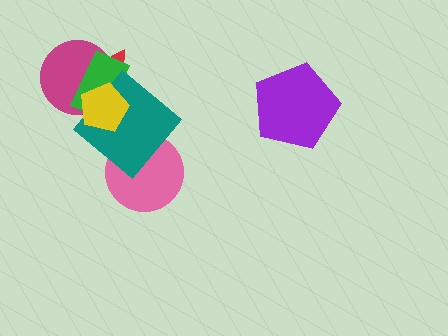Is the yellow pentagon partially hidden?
No, no other shape covers it.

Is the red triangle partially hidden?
Yes, it is partially covered by another shape.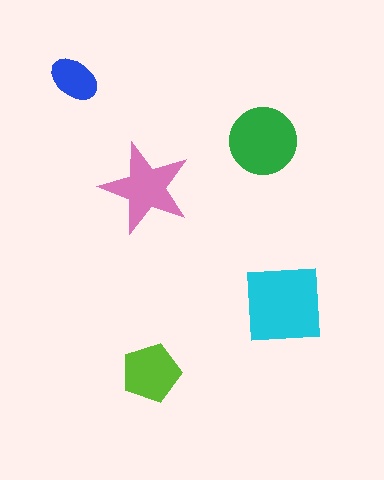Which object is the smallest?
The blue ellipse.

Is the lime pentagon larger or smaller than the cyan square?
Smaller.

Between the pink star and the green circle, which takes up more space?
The green circle.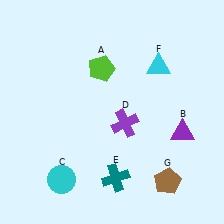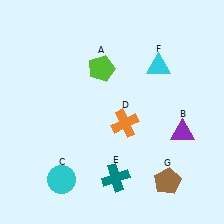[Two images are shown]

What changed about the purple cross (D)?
In Image 1, D is purple. In Image 2, it changed to orange.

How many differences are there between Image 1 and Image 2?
There is 1 difference between the two images.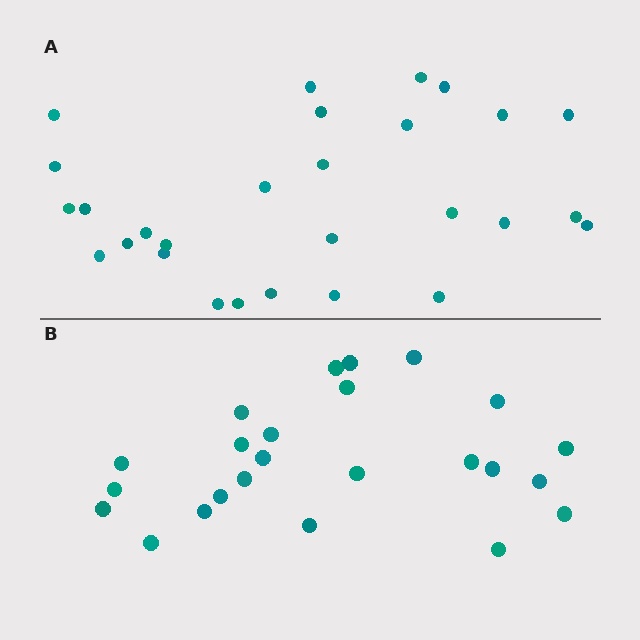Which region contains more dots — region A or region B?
Region A (the top region) has more dots.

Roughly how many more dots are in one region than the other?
Region A has about 4 more dots than region B.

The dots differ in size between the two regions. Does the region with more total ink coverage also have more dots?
No. Region B has more total ink coverage because its dots are larger, but region A actually contains more individual dots. Total area can be misleading — the number of items is what matters here.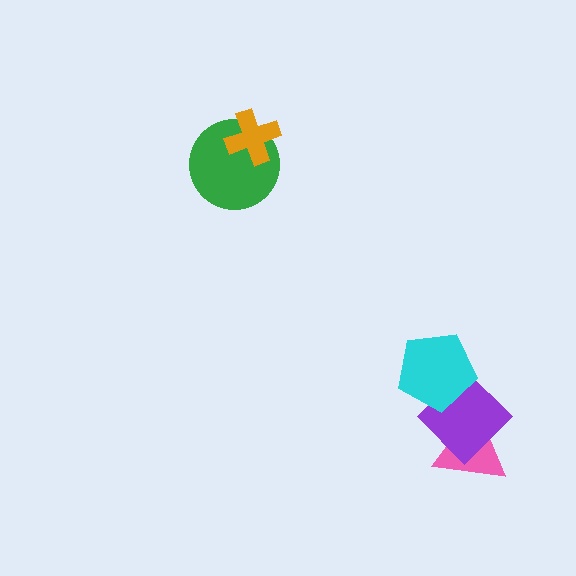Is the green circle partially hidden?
Yes, it is partially covered by another shape.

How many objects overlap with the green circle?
1 object overlaps with the green circle.